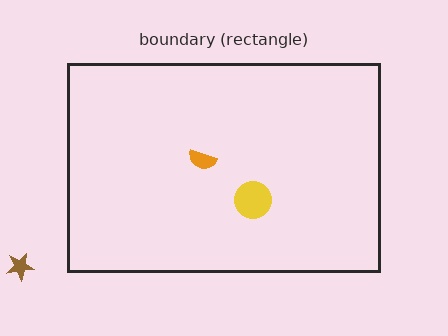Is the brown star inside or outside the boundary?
Outside.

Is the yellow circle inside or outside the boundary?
Inside.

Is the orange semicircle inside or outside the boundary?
Inside.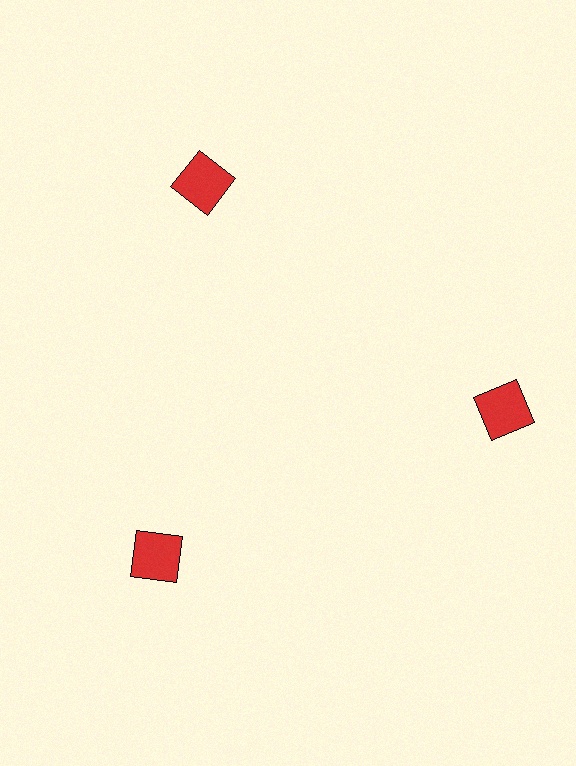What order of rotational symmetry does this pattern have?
This pattern has 3-fold rotational symmetry.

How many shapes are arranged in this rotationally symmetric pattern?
There are 3 shapes, arranged in 3 groups of 1.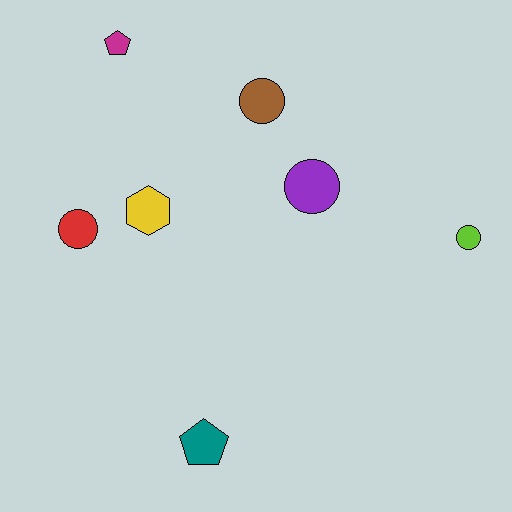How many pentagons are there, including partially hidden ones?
There are 2 pentagons.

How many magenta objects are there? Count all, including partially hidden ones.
There is 1 magenta object.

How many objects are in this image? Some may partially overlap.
There are 7 objects.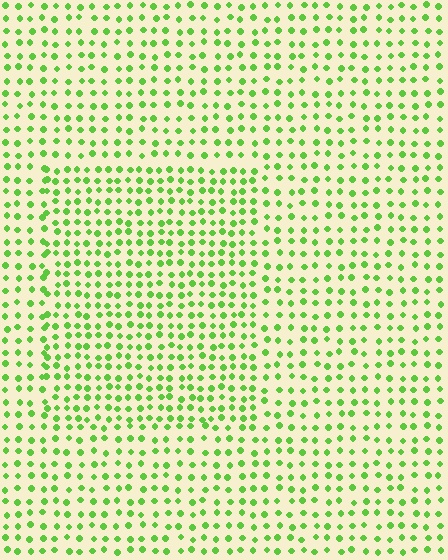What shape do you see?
I see a rectangle.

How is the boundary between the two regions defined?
The boundary is defined by a change in element density (approximately 1.4x ratio). All elements are the same color, size, and shape.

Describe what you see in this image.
The image contains small lime elements arranged at two different densities. A rectangle-shaped region is visible where the elements are more densely packed than the surrounding area.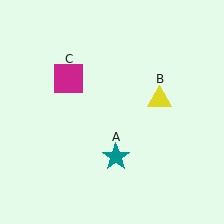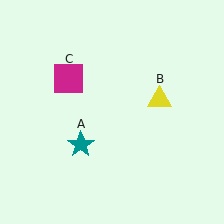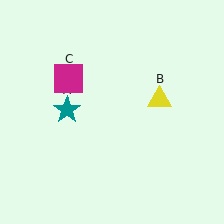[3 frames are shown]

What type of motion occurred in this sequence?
The teal star (object A) rotated clockwise around the center of the scene.